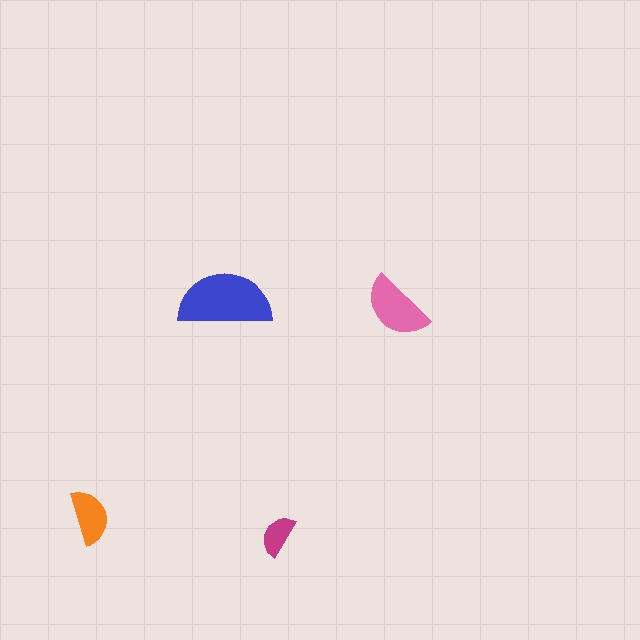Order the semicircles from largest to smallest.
the blue one, the pink one, the orange one, the magenta one.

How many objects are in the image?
There are 4 objects in the image.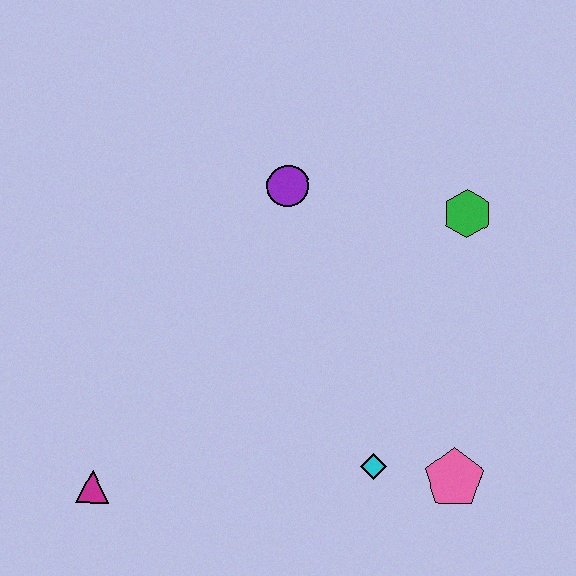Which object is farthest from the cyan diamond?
The purple circle is farthest from the cyan diamond.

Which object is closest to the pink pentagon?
The cyan diamond is closest to the pink pentagon.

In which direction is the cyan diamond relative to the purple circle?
The cyan diamond is below the purple circle.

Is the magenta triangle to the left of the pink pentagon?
Yes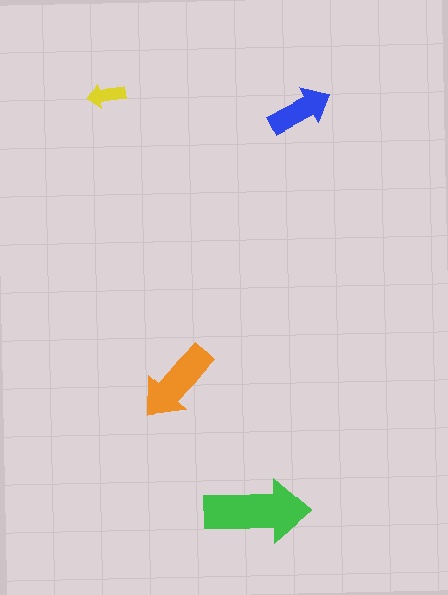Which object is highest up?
The yellow arrow is topmost.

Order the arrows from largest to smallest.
the green one, the orange one, the blue one, the yellow one.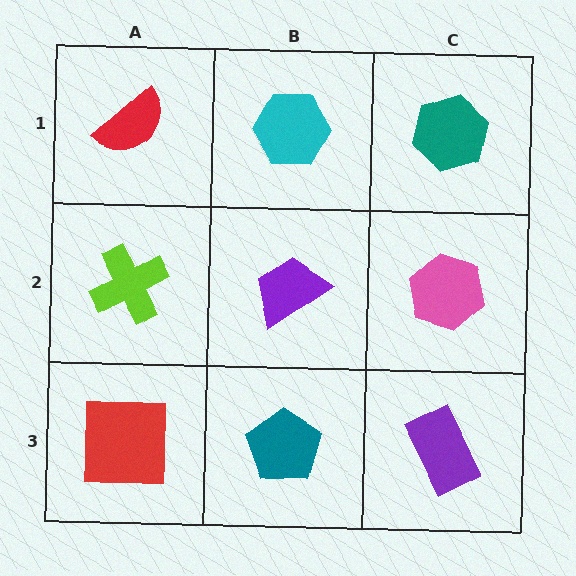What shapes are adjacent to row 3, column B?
A purple trapezoid (row 2, column B), a red square (row 3, column A), a purple rectangle (row 3, column C).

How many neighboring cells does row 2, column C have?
3.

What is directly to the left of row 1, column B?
A red semicircle.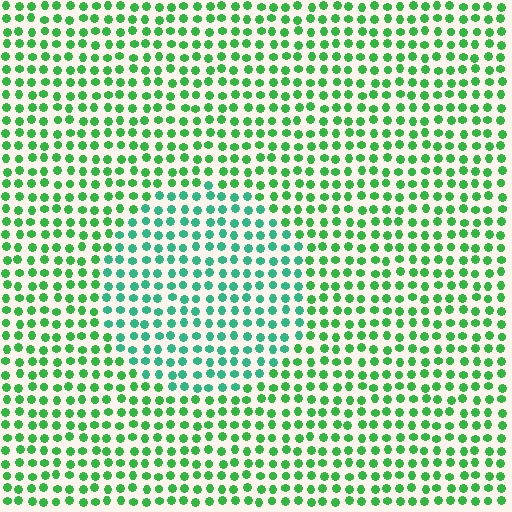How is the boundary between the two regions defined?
The boundary is defined purely by a slight shift in hue (about 31 degrees). Spacing, size, and orientation are identical on both sides.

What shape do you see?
I see a circle.